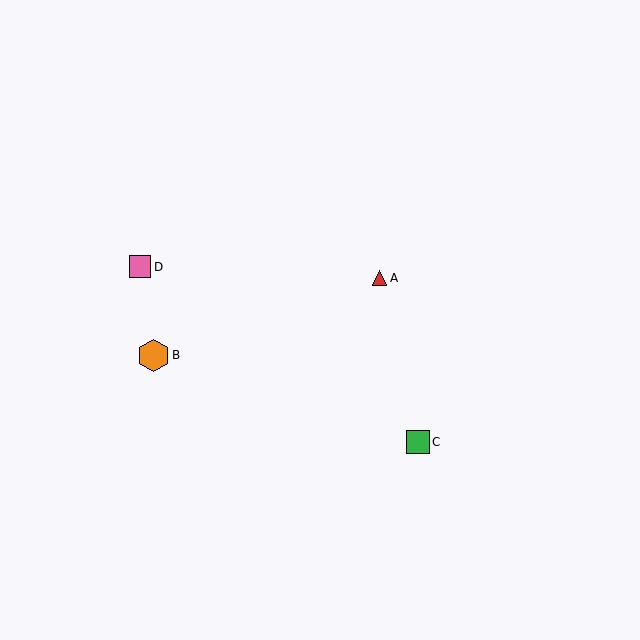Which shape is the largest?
The orange hexagon (labeled B) is the largest.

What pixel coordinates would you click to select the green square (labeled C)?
Click at (418, 442) to select the green square C.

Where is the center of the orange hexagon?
The center of the orange hexagon is at (153, 355).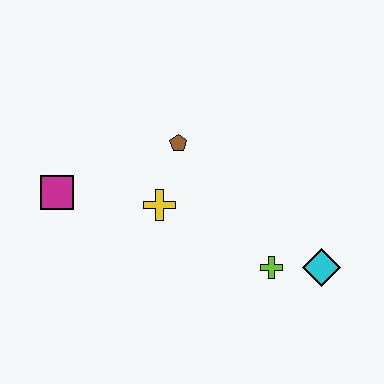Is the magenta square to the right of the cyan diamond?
No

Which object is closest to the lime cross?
The cyan diamond is closest to the lime cross.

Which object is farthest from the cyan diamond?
The magenta square is farthest from the cyan diamond.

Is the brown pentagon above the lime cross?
Yes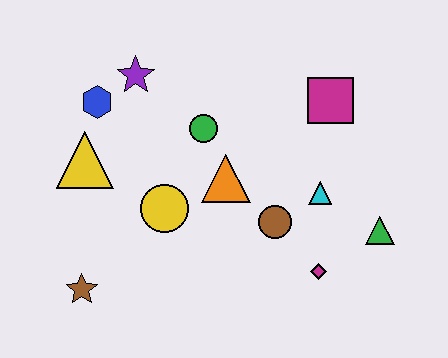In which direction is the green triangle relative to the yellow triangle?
The green triangle is to the right of the yellow triangle.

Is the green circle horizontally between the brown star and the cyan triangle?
Yes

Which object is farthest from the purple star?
The green triangle is farthest from the purple star.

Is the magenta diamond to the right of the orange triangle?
Yes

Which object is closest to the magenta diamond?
The brown circle is closest to the magenta diamond.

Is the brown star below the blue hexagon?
Yes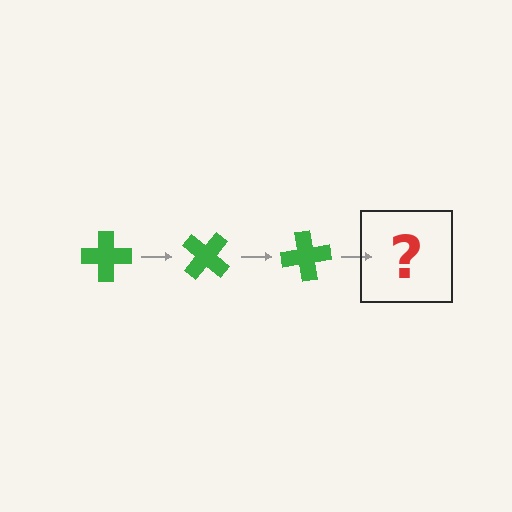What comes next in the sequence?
The next element should be a green cross rotated 120 degrees.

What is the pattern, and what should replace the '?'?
The pattern is that the cross rotates 40 degrees each step. The '?' should be a green cross rotated 120 degrees.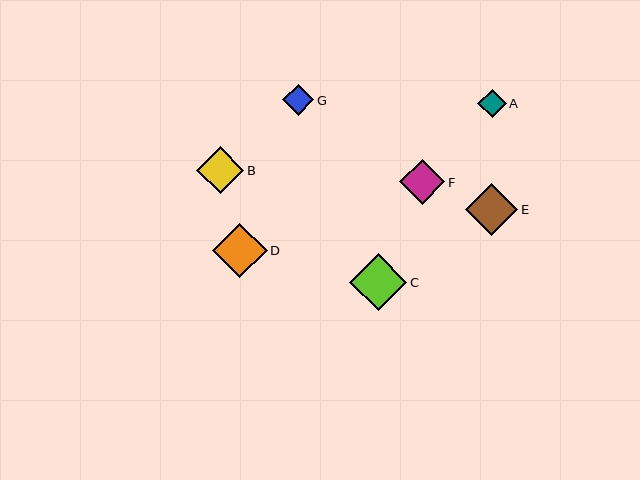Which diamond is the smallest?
Diamond A is the smallest with a size of approximately 28 pixels.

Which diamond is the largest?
Diamond C is the largest with a size of approximately 57 pixels.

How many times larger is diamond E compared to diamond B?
Diamond E is approximately 1.1 times the size of diamond B.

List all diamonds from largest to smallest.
From largest to smallest: C, D, E, B, F, G, A.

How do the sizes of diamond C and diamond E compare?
Diamond C and diamond E are approximately the same size.